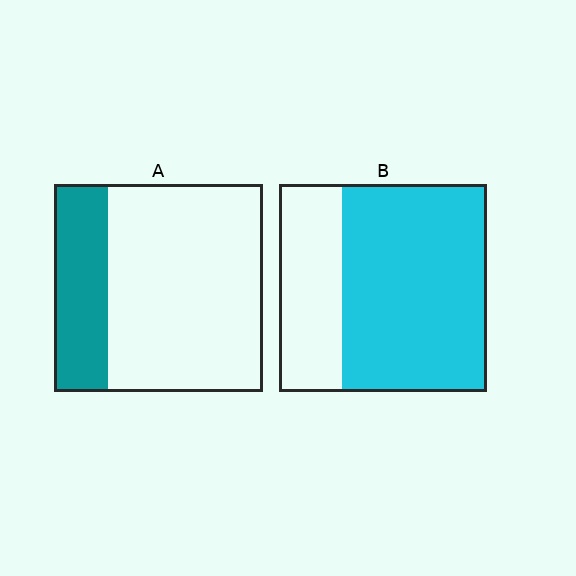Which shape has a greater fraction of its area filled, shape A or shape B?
Shape B.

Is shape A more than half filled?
No.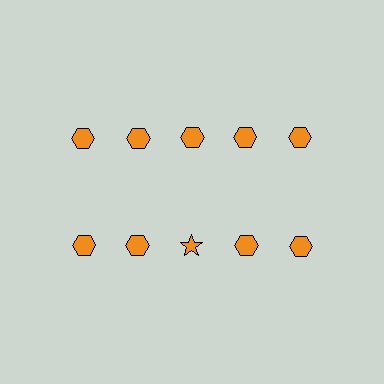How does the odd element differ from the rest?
It has a different shape: star instead of hexagon.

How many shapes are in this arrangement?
There are 10 shapes arranged in a grid pattern.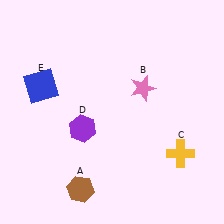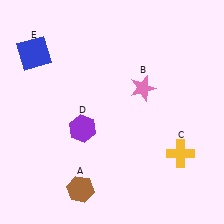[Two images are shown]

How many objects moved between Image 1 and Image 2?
1 object moved between the two images.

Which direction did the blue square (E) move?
The blue square (E) moved up.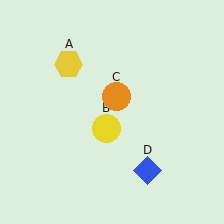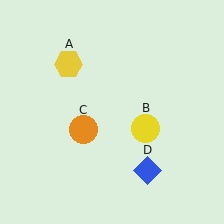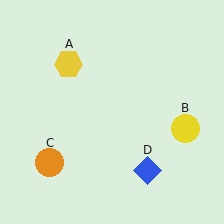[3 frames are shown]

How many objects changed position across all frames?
2 objects changed position: yellow circle (object B), orange circle (object C).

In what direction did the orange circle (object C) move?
The orange circle (object C) moved down and to the left.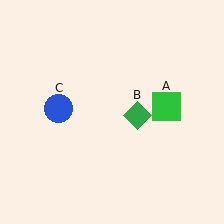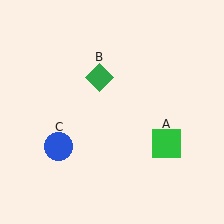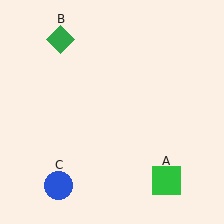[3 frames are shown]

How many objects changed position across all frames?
3 objects changed position: green square (object A), green diamond (object B), blue circle (object C).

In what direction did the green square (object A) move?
The green square (object A) moved down.